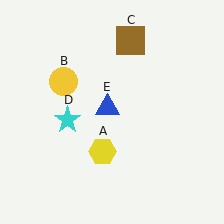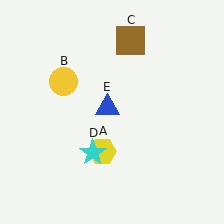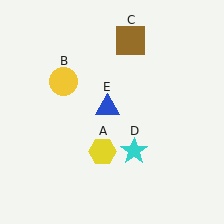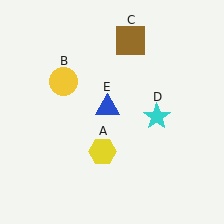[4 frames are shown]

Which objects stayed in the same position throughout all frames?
Yellow hexagon (object A) and yellow circle (object B) and brown square (object C) and blue triangle (object E) remained stationary.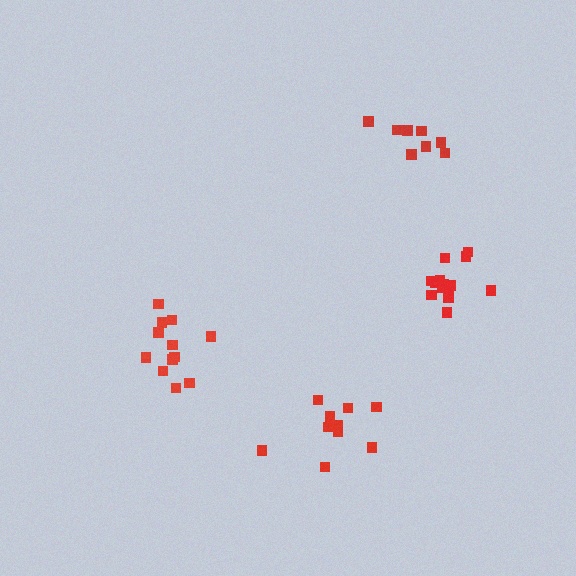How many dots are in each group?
Group 1: 14 dots, Group 2: 12 dots, Group 3: 8 dots, Group 4: 10 dots (44 total).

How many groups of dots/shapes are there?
There are 4 groups.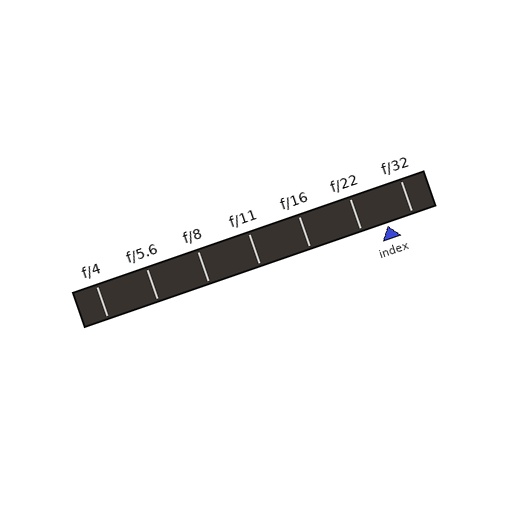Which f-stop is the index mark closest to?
The index mark is closest to f/32.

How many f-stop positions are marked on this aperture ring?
There are 7 f-stop positions marked.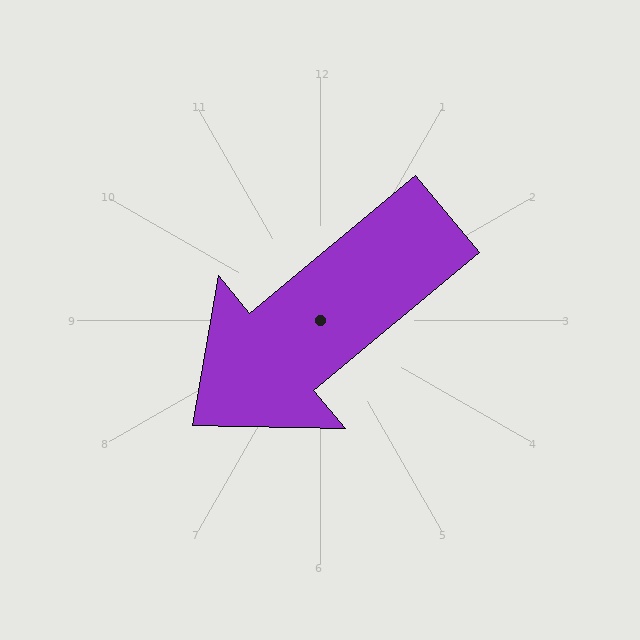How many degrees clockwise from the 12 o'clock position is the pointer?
Approximately 230 degrees.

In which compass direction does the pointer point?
Southwest.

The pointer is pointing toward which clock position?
Roughly 8 o'clock.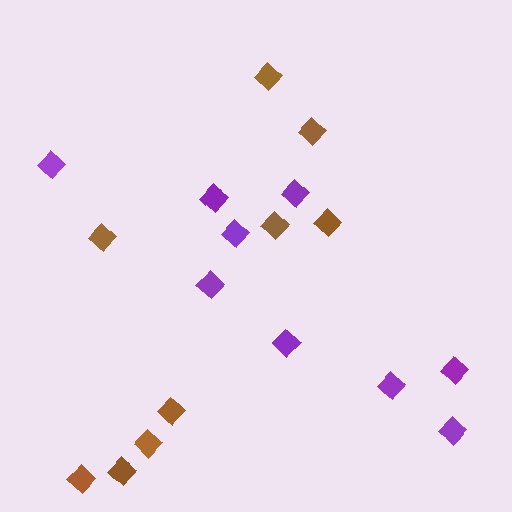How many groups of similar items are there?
There are 2 groups: one group of brown diamonds (9) and one group of purple diamonds (9).